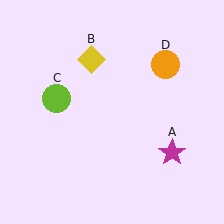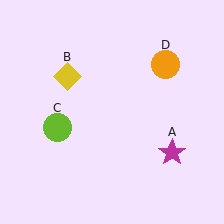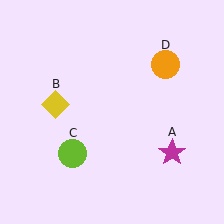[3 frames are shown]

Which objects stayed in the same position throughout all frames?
Magenta star (object A) and orange circle (object D) remained stationary.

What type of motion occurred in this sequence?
The yellow diamond (object B), lime circle (object C) rotated counterclockwise around the center of the scene.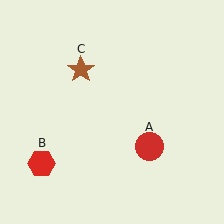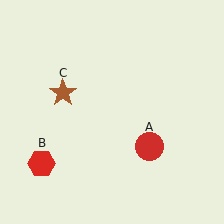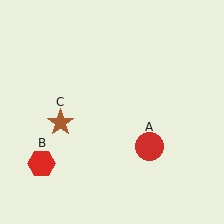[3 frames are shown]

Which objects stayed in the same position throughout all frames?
Red circle (object A) and red hexagon (object B) remained stationary.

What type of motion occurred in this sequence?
The brown star (object C) rotated counterclockwise around the center of the scene.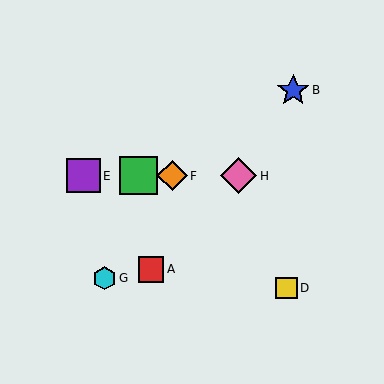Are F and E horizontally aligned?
Yes, both are at y≈176.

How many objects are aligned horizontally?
4 objects (C, E, F, H) are aligned horizontally.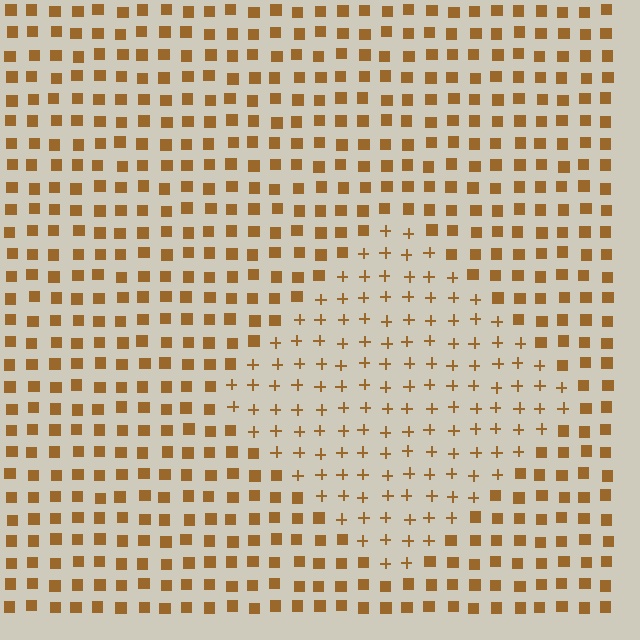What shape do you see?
I see a diamond.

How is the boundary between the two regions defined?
The boundary is defined by a change in element shape: plus signs inside vs. squares outside. All elements share the same color and spacing.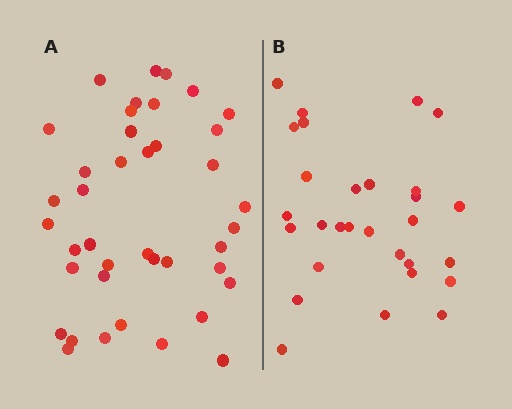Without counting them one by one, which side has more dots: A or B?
Region A (the left region) has more dots.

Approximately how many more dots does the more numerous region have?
Region A has roughly 12 or so more dots than region B.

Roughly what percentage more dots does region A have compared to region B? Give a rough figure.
About 40% more.